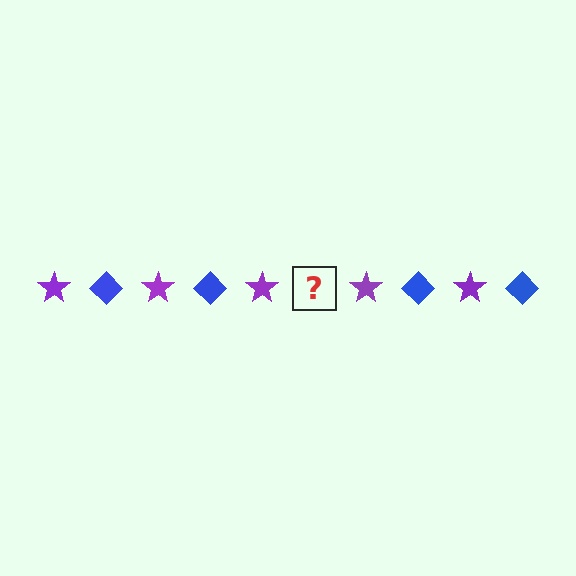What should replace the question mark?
The question mark should be replaced with a blue diamond.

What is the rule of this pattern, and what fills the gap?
The rule is that the pattern alternates between purple star and blue diamond. The gap should be filled with a blue diamond.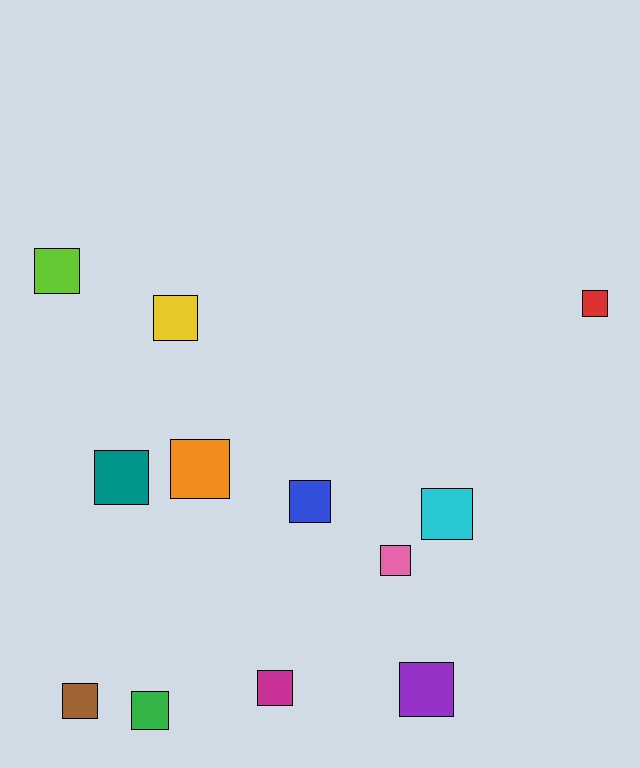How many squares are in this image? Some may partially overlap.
There are 12 squares.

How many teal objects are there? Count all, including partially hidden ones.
There is 1 teal object.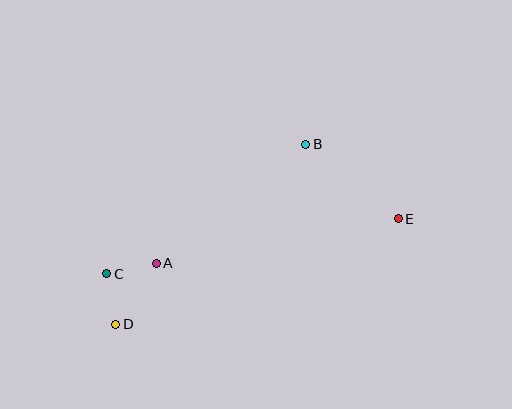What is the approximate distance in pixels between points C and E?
The distance between C and E is approximately 297 pixels.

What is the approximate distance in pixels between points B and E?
The distance between B and E is approximately 119 pixels.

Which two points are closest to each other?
Points A and C are closest to each other.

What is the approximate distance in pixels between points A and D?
The distance between A and D is approximately 73 pixels.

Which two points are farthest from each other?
Points D and E are farthest from each other.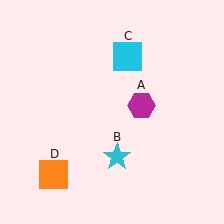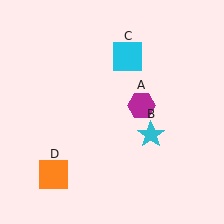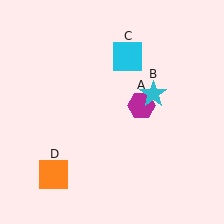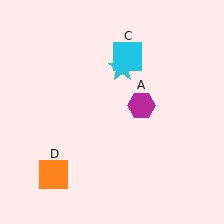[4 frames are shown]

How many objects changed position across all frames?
1 object changed position: cyan star (object B).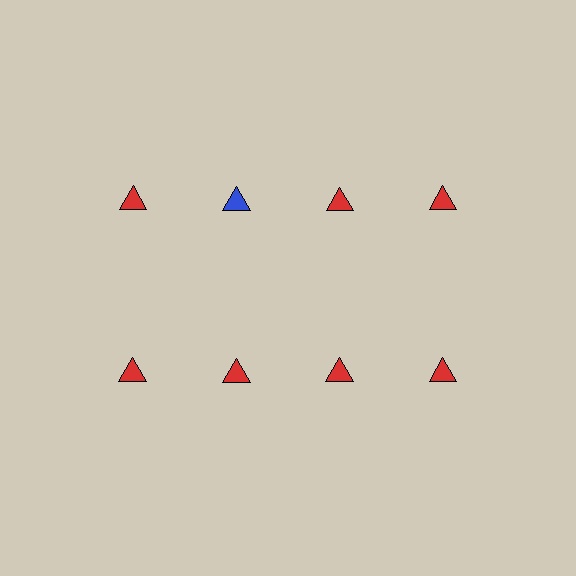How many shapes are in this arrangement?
There are 8 shapes arranged in a grid pattern.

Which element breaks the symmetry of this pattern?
The blue triangle in the top row, second from left column breaks the symmetry. All other shapes are red triangles.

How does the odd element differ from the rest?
It has a different color: blue instead of red.